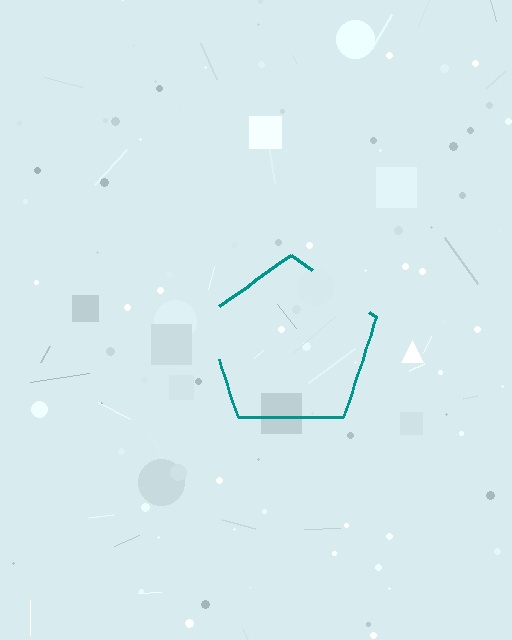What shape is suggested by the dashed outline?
The dashed outline suggests a pentagon.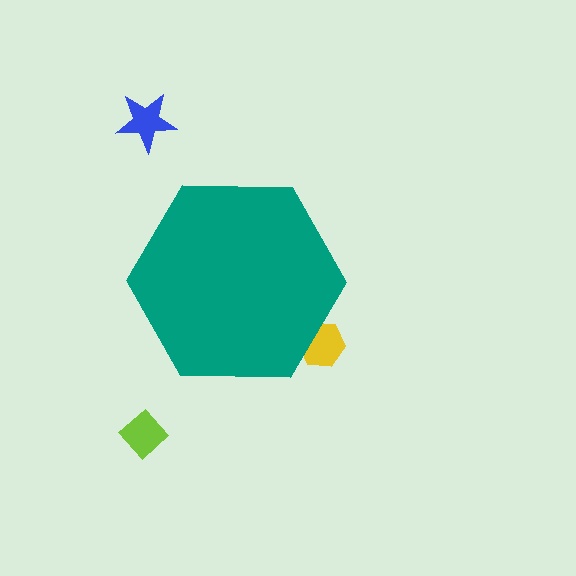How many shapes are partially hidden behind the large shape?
1 shape is partially hidden.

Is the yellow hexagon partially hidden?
Yes, the yellow hexagon is partially hidden behind the teal hexagon.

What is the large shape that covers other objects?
A teal hexagon.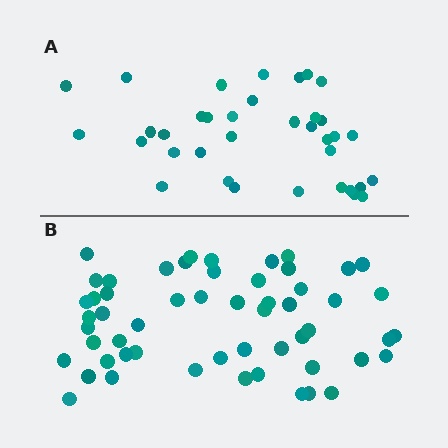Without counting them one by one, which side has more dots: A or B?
Region B (the bottom region) has more dots.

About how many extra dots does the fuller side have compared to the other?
Region B has approximately 20 more dots than region A.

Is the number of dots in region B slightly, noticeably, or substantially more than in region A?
Region B has substantially more. The ratio is roughly 1.5 to 1.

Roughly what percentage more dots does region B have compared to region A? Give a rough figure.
About 55% more.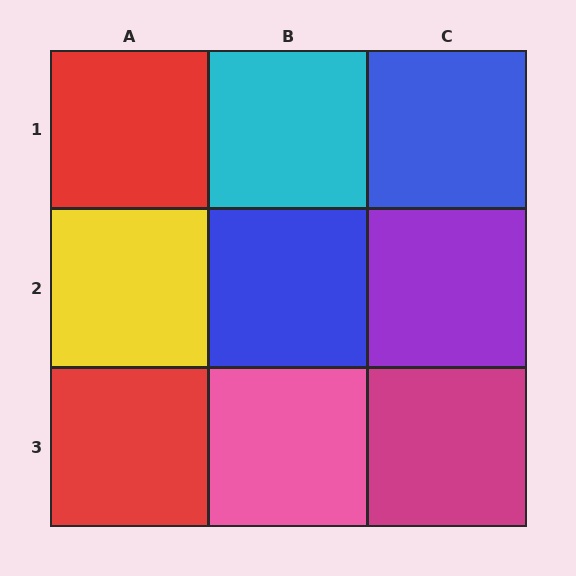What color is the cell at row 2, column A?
Yellow.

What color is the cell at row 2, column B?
Blue.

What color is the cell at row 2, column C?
Purple.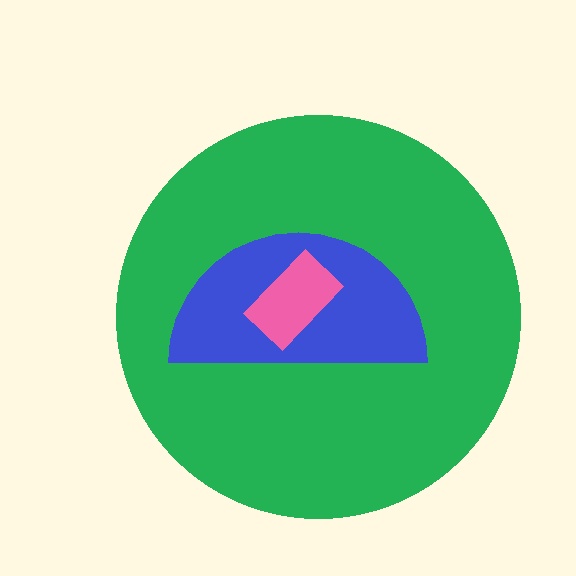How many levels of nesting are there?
3.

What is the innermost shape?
The pink rectangle.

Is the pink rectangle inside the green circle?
Yes.